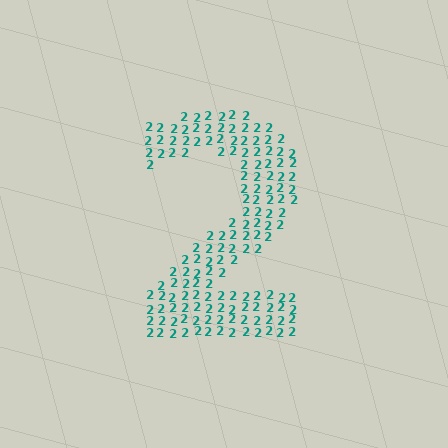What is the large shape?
The large shape is the digit 2.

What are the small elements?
The small elements are digit 2's.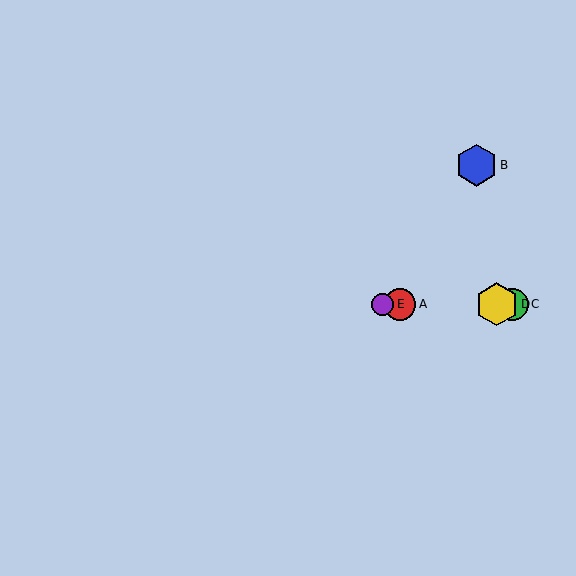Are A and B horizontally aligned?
No, A is at y≈304 and B is at y≈165.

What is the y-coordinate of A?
Object A is at y≈304.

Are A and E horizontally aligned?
Yes, both are at y≈304.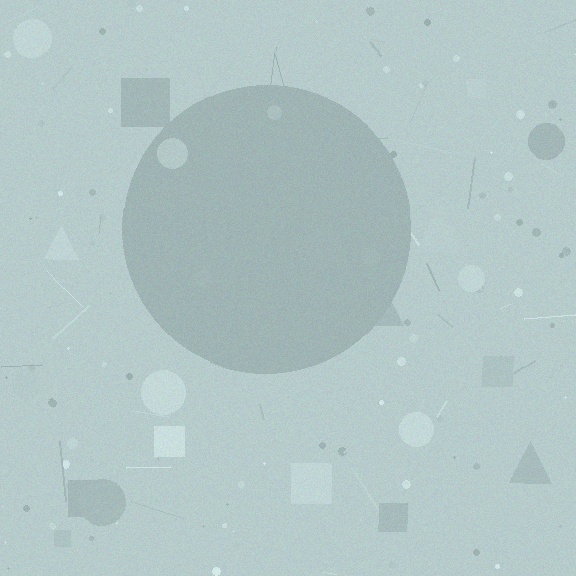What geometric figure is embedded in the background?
A circle is embedded in the background.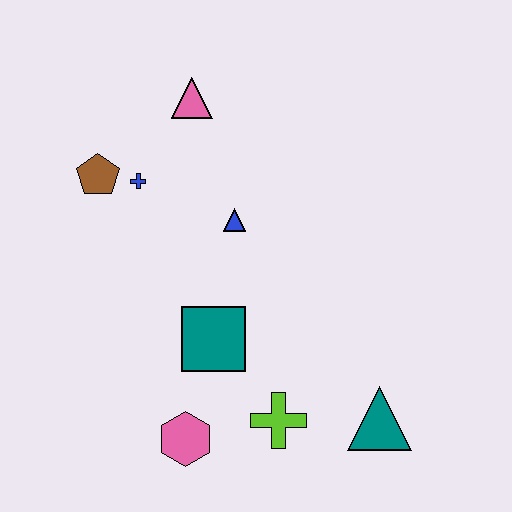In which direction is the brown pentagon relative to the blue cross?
The brown pentagon is to the left of the blue cross.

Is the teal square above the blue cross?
No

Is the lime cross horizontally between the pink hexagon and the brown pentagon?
No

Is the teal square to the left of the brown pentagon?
No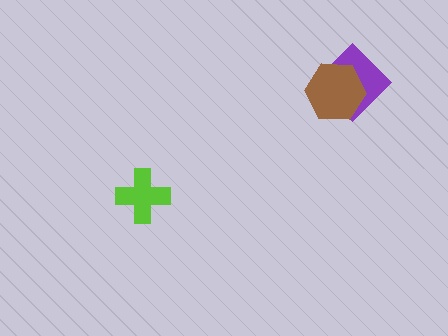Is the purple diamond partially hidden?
Yes, it is partially covered by another shape.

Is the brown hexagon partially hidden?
No, no other shape covers it.